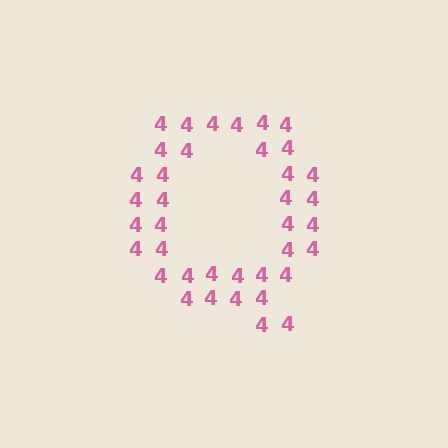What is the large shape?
The large shape is the letter Q.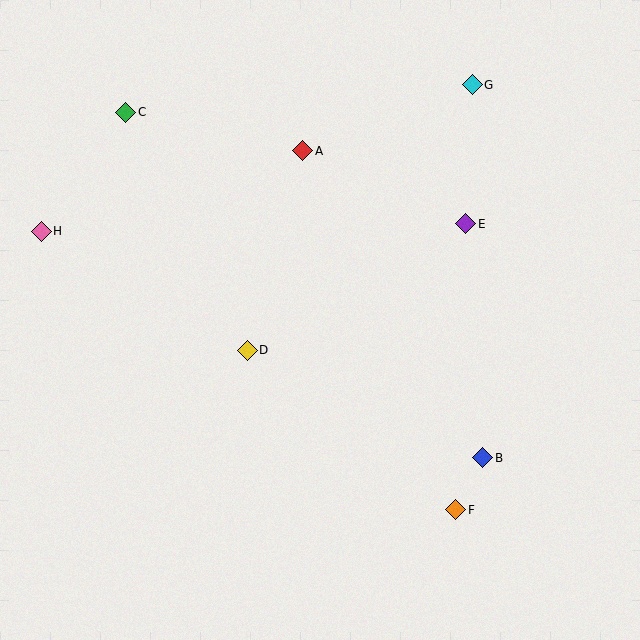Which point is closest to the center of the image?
Point D at (247, 351) is closest to the center.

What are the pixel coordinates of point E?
Point E is at (466, 224).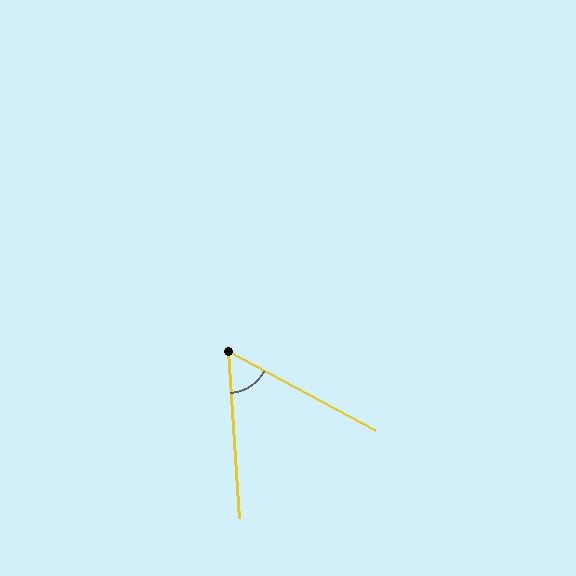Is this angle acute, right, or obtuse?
It is acute.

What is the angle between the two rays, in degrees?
Approximately 58 degrees.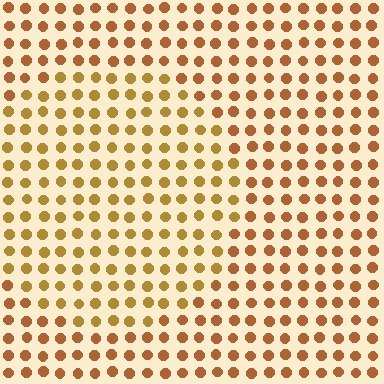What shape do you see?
I see a circle.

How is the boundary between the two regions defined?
The boundary is defined purely by a slight shift in hue (about 20 degrees). Spacing, size, and orientation are identical on both sides.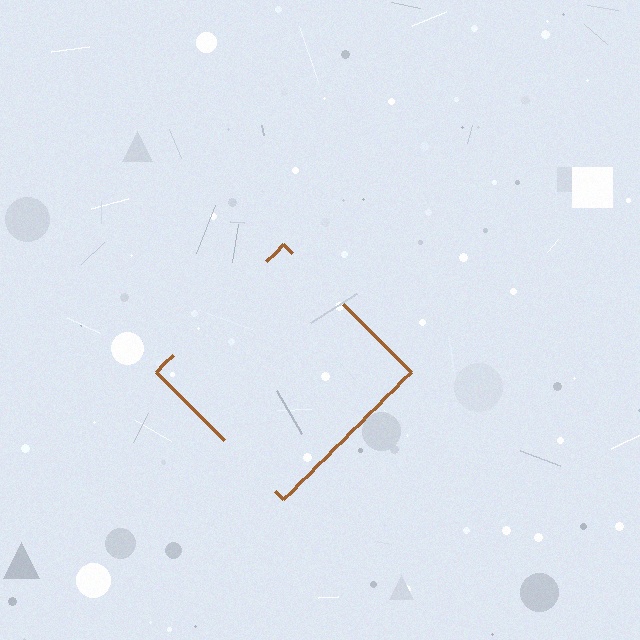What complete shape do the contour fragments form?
The contour fragments form a diamond.